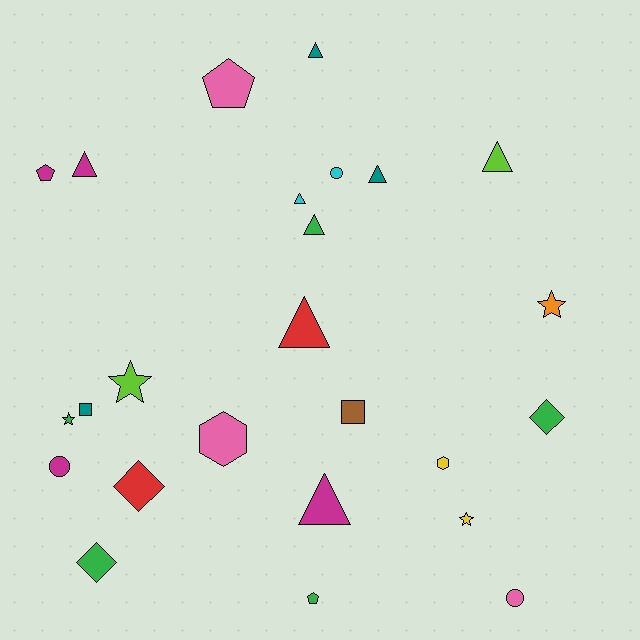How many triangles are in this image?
There are 8 triangles.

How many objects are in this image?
There are 25 objects.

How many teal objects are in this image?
There are 3 teal objects.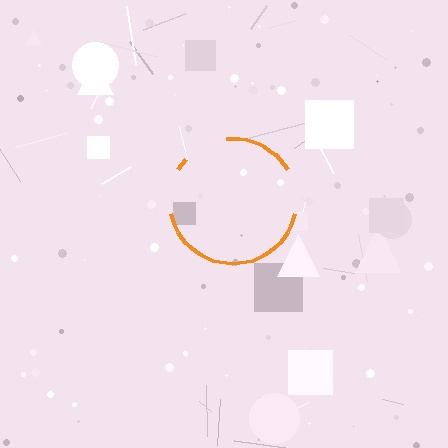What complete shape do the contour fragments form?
The contour fragments form a circle.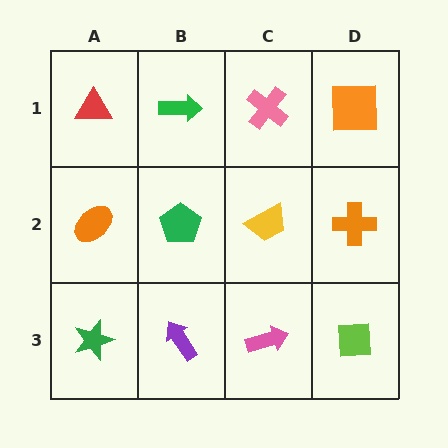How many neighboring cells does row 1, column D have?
2.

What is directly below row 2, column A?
A green star.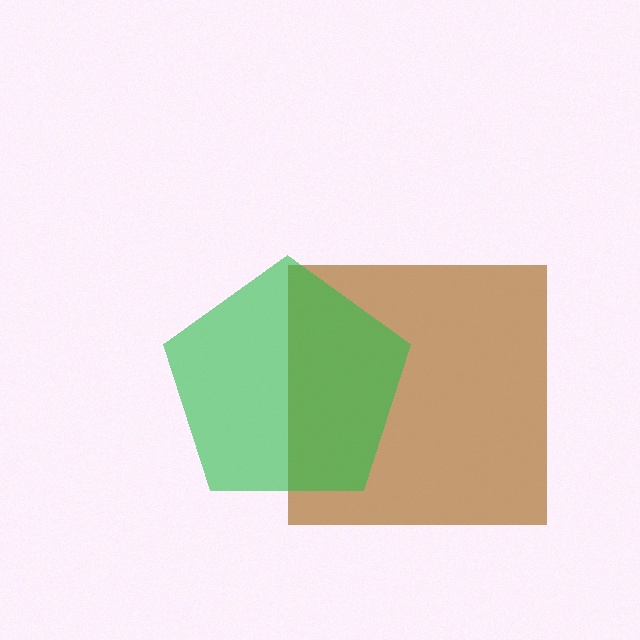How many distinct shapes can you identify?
There are 2 distinct shapes: a brown square, a green pentagon.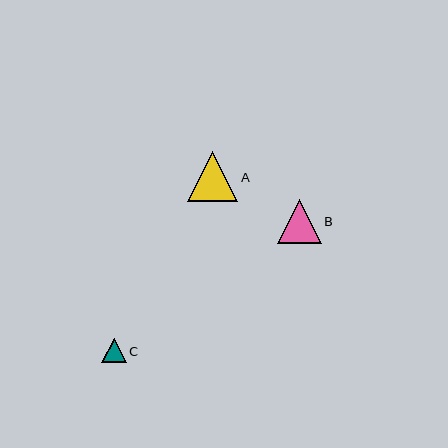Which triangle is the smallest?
Triangle C is the smallest with a size of approximately 24 pixels.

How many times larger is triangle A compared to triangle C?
Triangle A is approximately 2.1 times the size of triangle C.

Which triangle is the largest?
Triangle A is the largest with a size of approximately 50 pixels.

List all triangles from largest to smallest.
From largest to smallest: A, B, C.